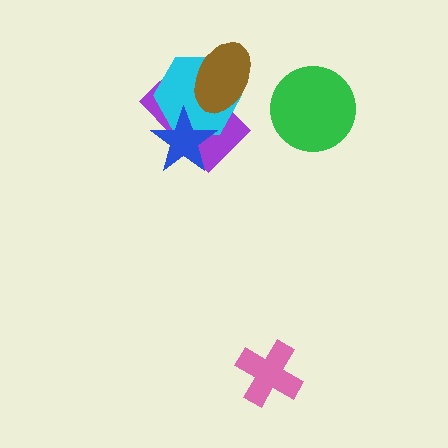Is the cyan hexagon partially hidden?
Yes, it is partially covered by another shape.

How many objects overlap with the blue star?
2 objects overlap with the blue star.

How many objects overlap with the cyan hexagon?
3 objects overlap with the cyan hexagon.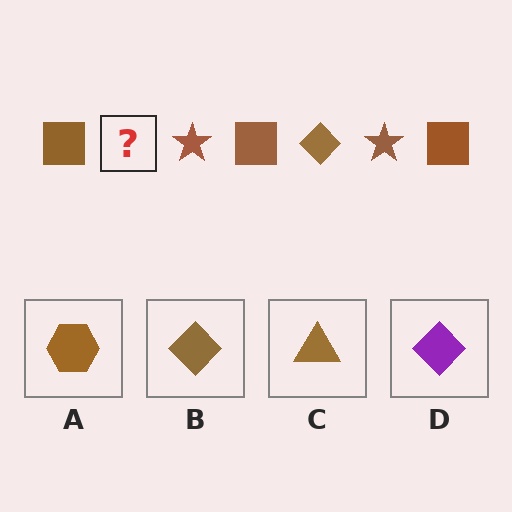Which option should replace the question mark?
Option B.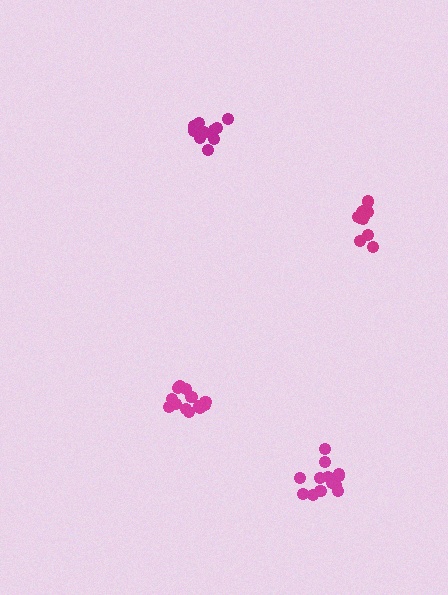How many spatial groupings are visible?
There are 4 spatial groupings.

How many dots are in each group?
Group 1: 14 dots, Group 2: 11 dots, Group 3: 10 dots, Group 4: 13 dots (48 total).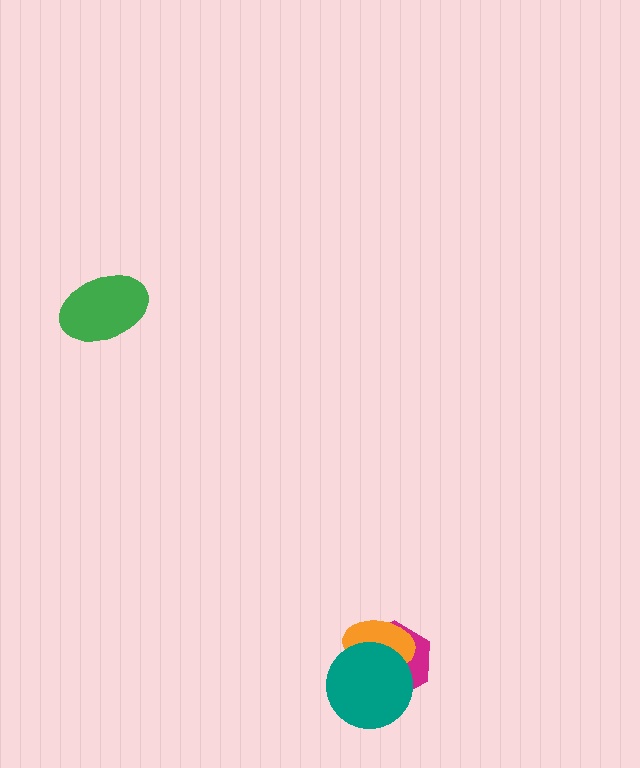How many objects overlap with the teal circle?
2 objects overlap with the teal circle.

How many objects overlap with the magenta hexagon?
2 objects overlap with the magenta hexagon.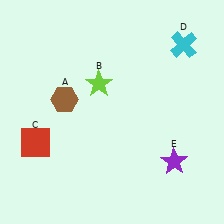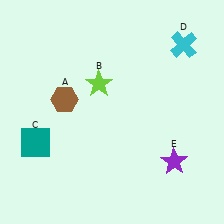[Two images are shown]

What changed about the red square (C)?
In Image 1, C is red. In Image 2, it changed to teal.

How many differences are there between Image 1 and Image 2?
There is 1 difference between the two images.